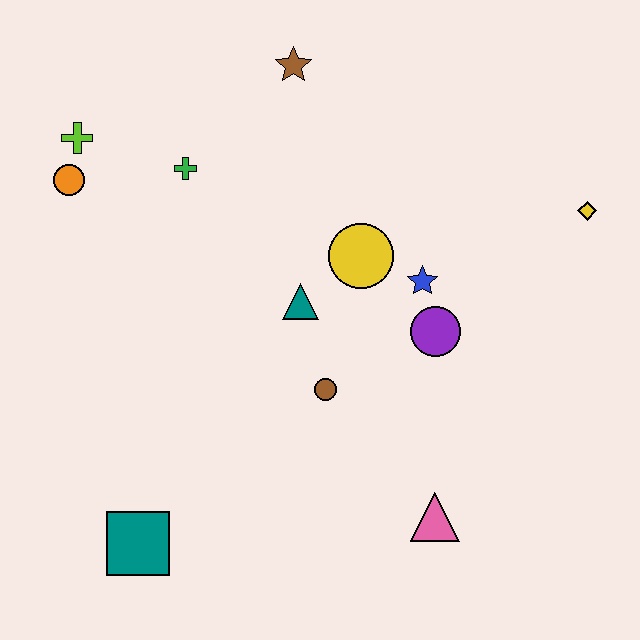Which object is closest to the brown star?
The green cross is closest to the brown star.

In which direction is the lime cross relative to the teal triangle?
The lime cross is to the left of the teal triangle.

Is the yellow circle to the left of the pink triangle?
Yes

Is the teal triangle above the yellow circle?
No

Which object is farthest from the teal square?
The yellow diamond is farthest from the teal square.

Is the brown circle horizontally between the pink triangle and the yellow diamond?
No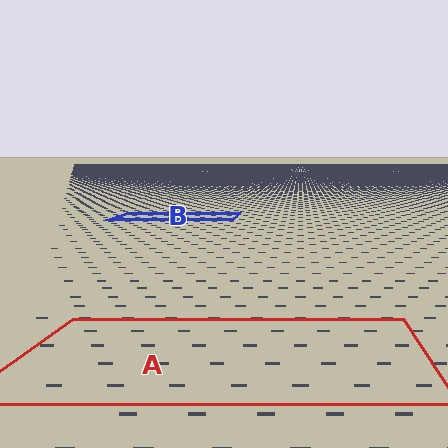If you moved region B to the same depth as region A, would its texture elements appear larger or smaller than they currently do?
They would appear larger. At a closer depth, the same texture elements are projected at a bigger on-screen size.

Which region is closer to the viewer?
Region A is closer. The texture elements there are larger and more spread out.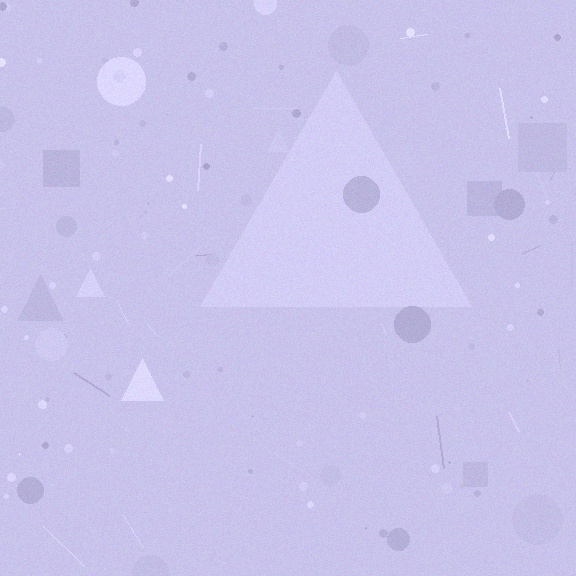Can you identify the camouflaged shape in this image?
The camouflaged shape is a triangle.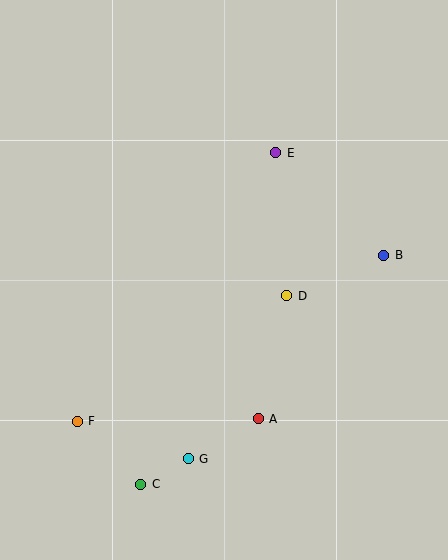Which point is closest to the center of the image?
Point D at (287, 296) is closest to the center.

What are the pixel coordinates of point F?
Point F is at (77, 421).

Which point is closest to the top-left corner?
Point E is closest to the top-left corner.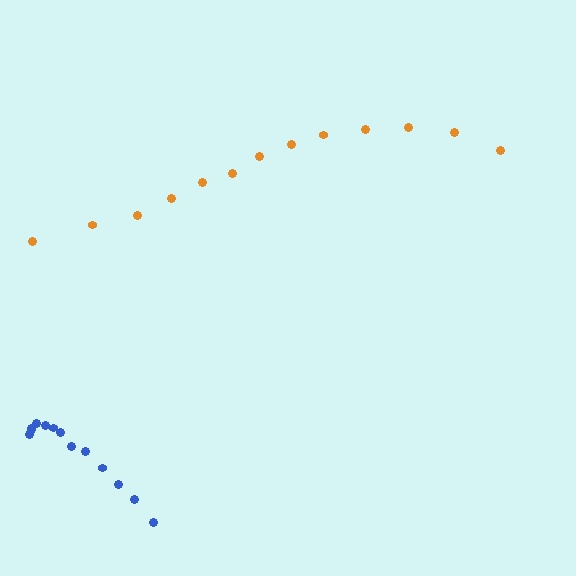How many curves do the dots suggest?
There are 2 distinct paths.